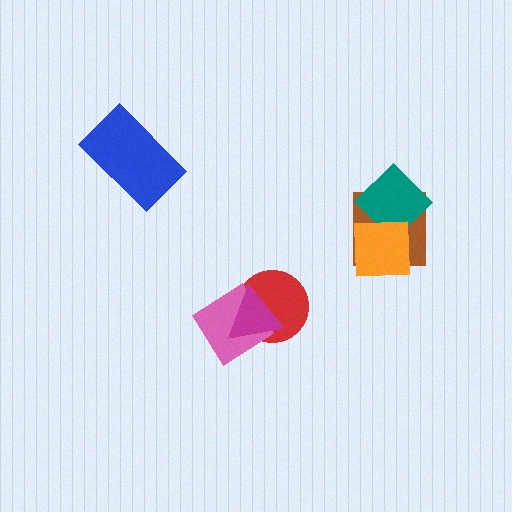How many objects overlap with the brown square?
2 objects overlap with the brown square.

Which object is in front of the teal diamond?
The orange square is in front of the teal diamond.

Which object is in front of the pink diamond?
The magenta triangle is in front of the pink diamond.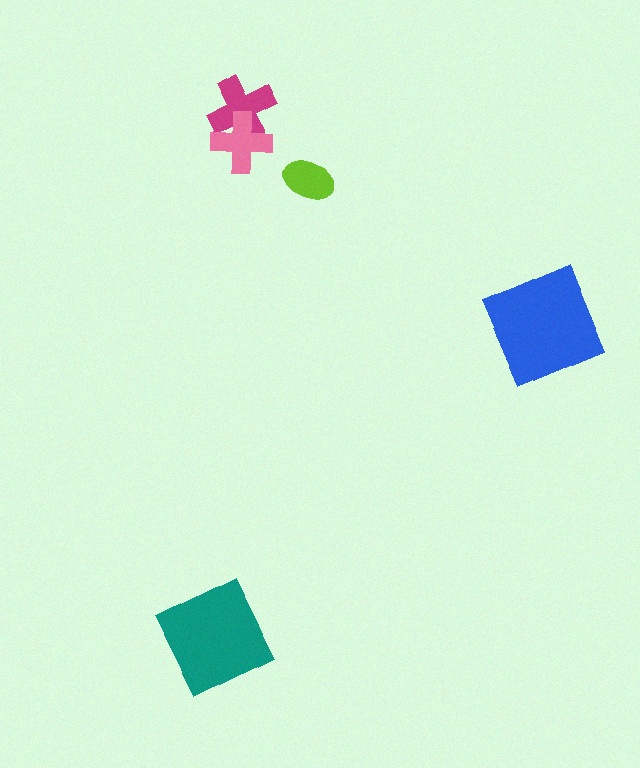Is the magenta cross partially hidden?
Yes, it is partially covered by another shape.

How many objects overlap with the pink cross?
1 object overlaps with the pink cross.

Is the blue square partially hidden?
No, no other shape covers it.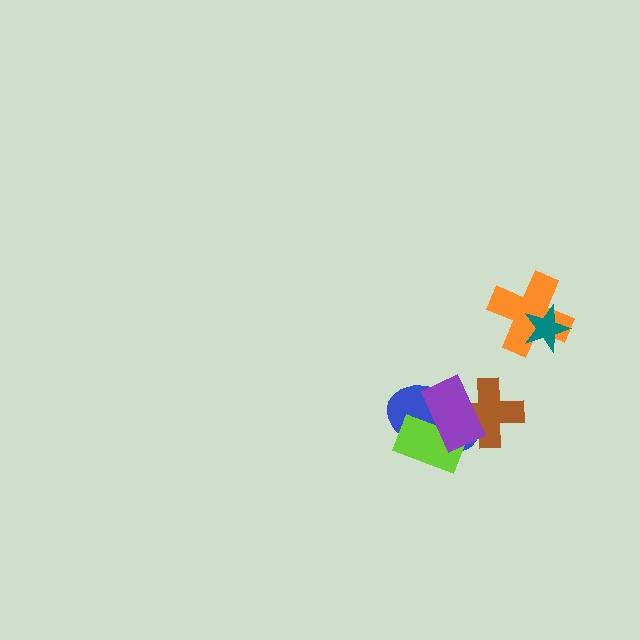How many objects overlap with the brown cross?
2 objects overlap with the brown cross.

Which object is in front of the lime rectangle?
The purple rectangle is in front of the lime rectangle.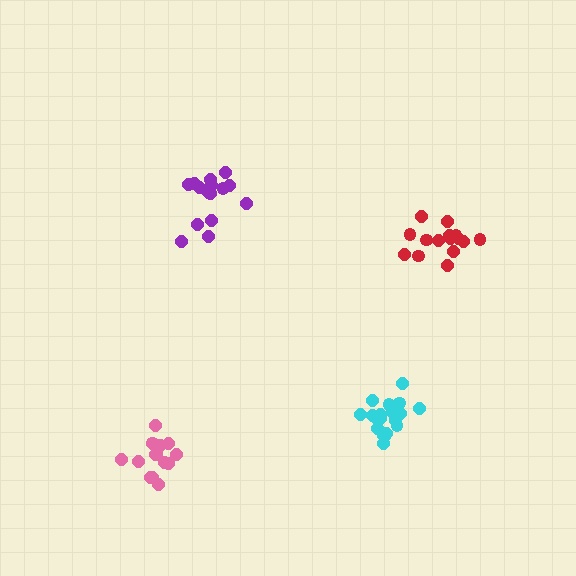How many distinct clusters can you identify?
There are 4 distinct clusters.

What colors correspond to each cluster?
The clusters are colored: cyan, red, pink, purple.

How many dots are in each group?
Group 1: 19 dots, Group 2: 15 dots, Group 3: 15 dots, Group 4: 15 dots (64 total).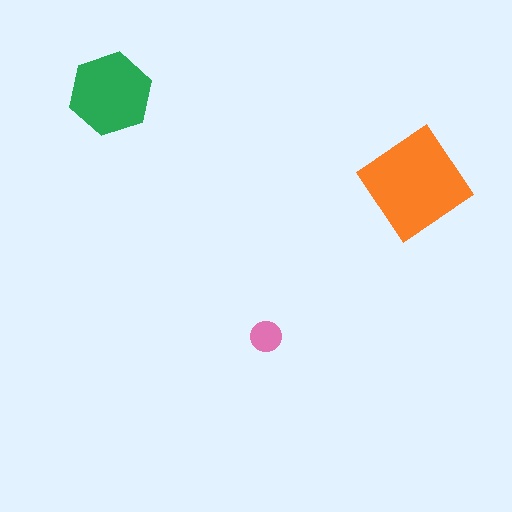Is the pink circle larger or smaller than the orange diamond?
Smaller.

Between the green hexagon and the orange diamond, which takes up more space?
The orange diamond.